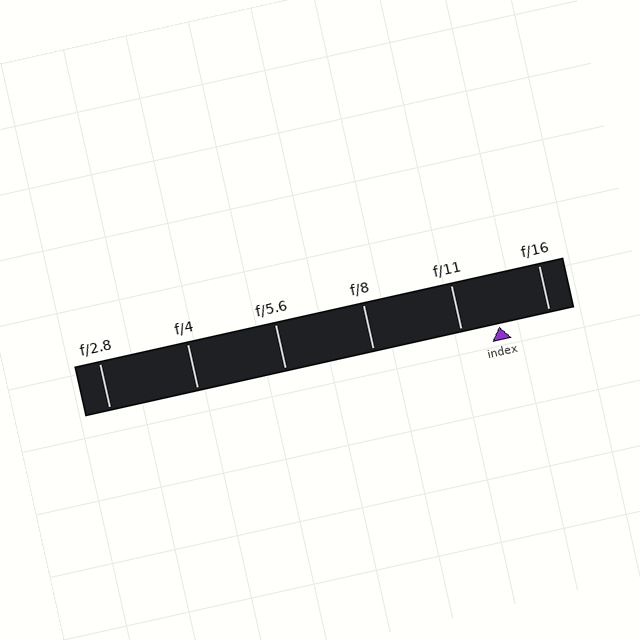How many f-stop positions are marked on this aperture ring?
There are 6 f-stop positions marked.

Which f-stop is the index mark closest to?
The index mark is closest to f/11.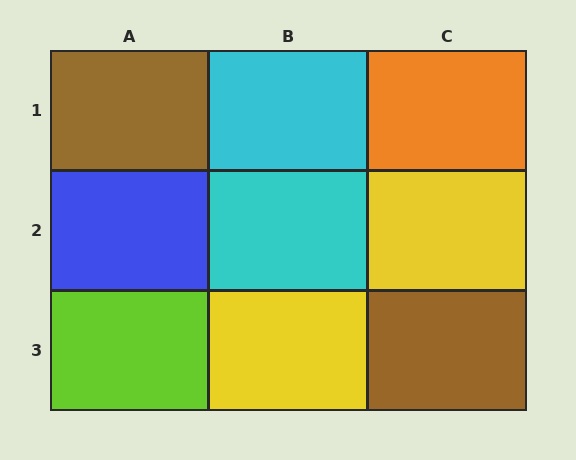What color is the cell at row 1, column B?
Cyan.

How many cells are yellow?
2 cells are yellow.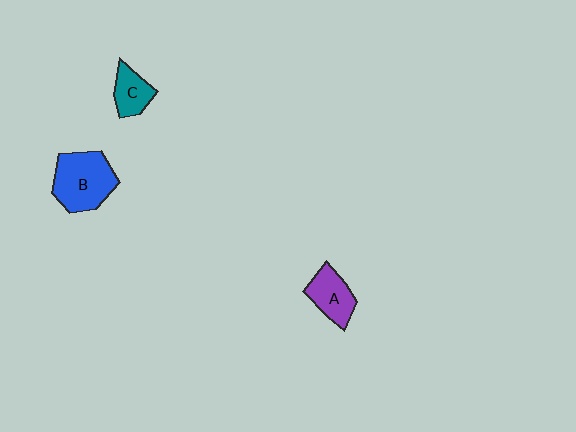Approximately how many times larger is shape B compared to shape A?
Approximately 1.6 times.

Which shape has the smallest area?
Shape C (teal).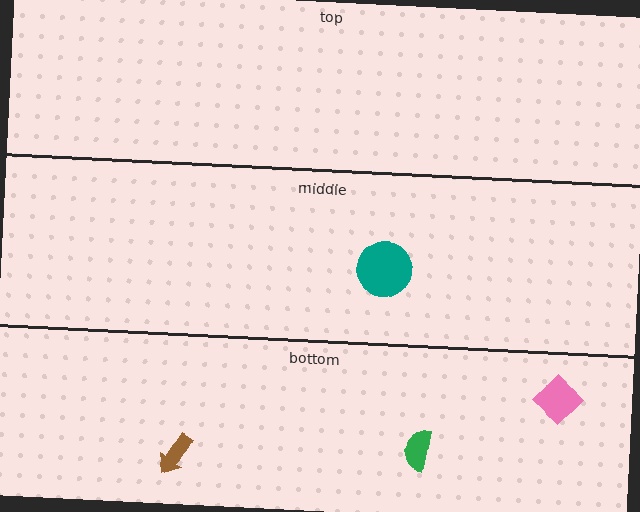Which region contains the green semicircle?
The bottom region.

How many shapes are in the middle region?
1.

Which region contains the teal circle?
The middle region.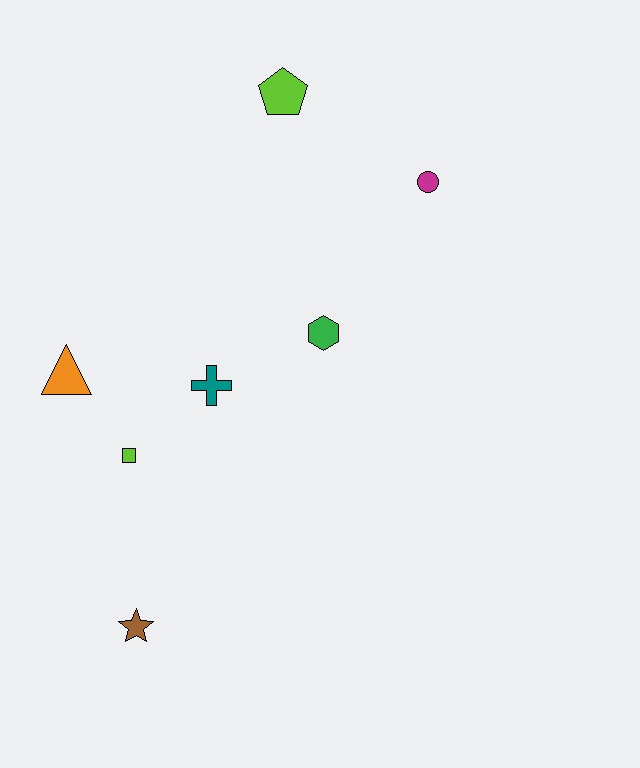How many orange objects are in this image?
There is 1 orange object.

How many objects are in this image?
There are 7 objects.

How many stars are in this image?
There is 1 star.